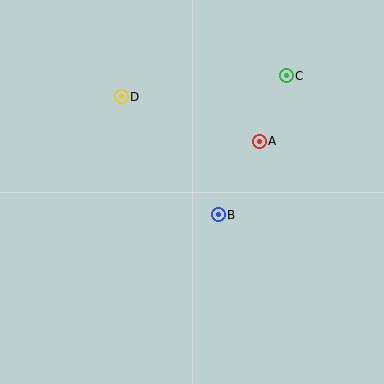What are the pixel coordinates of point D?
Point D is at (121, 97).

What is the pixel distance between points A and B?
The distance between A and B is 84 pixels.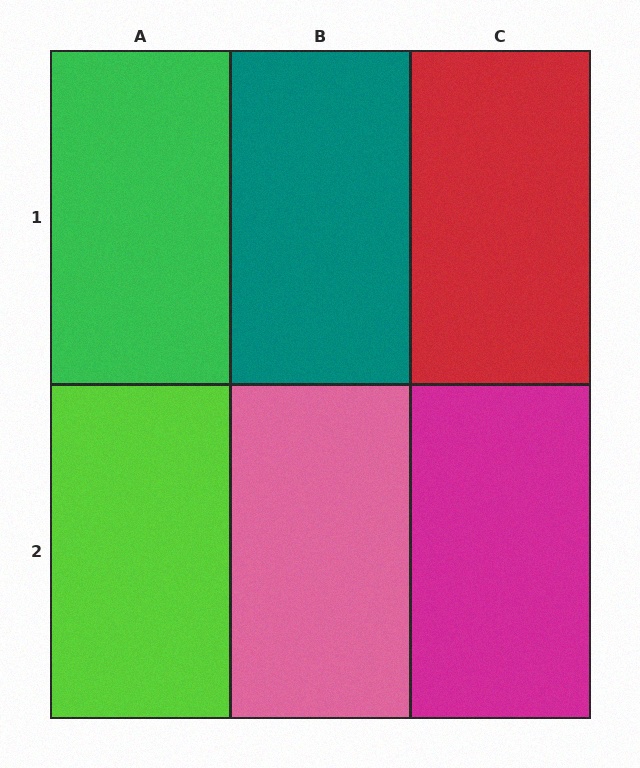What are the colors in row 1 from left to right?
Green, teal, red.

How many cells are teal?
1 cell is teal.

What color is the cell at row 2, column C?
Magenta.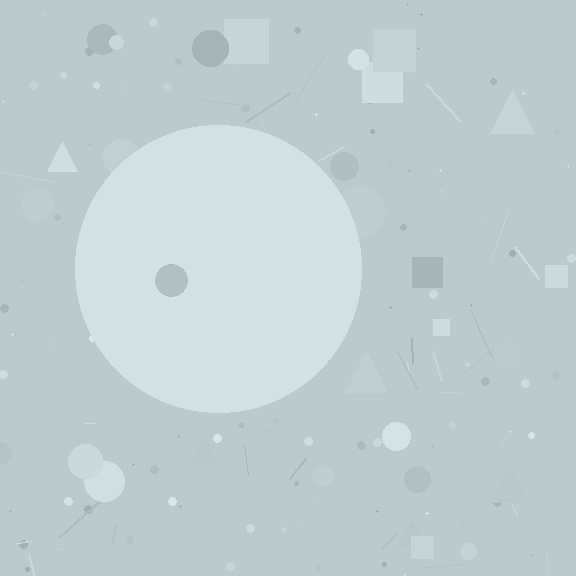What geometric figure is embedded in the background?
A circle is embedded in the background.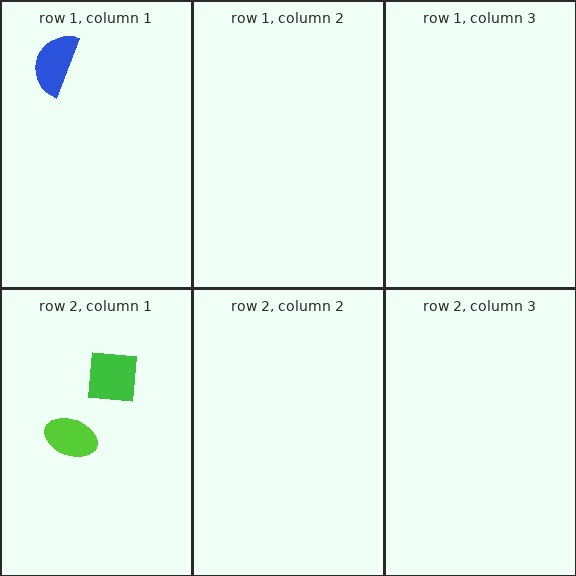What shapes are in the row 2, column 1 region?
The green square, the lime ellipse.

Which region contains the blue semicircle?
The row 1, column 1 region.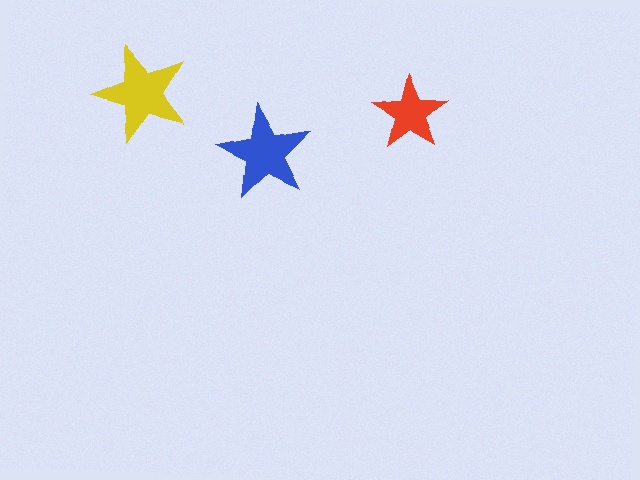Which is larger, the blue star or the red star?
The blue one.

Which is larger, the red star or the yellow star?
The yellow one.